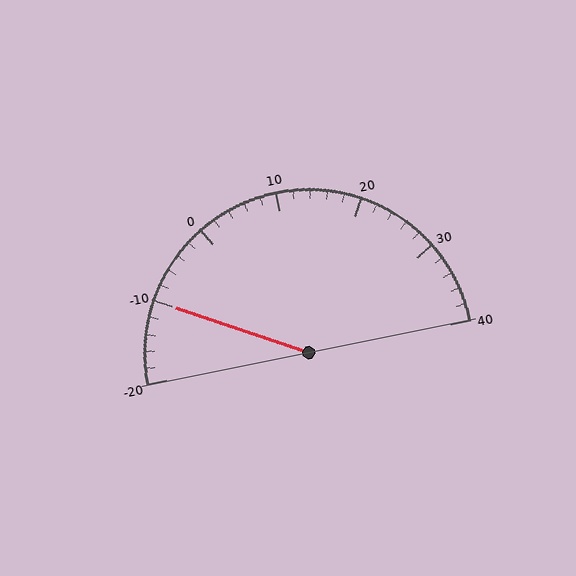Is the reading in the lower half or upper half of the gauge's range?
The reading is in the lower half of the range (-20 to 40).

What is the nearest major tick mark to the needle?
The nearest major tick mark is -10.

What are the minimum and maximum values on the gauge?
The gauge ranges from -20 to 40.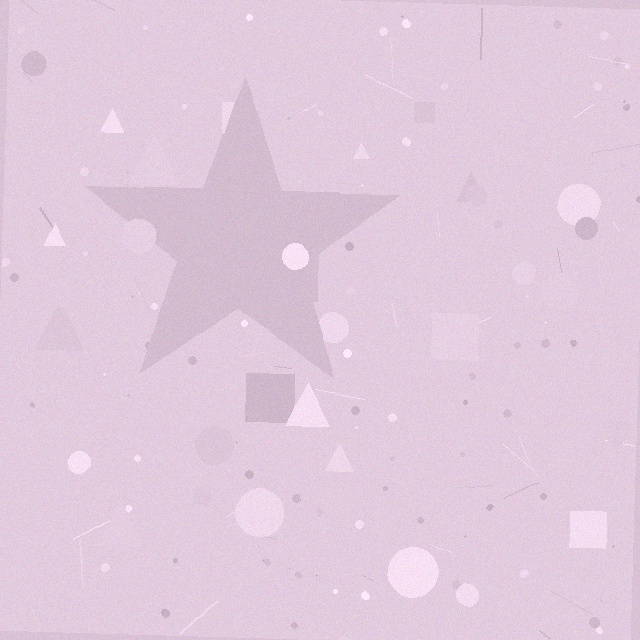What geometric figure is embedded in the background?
A star is embedded in the background.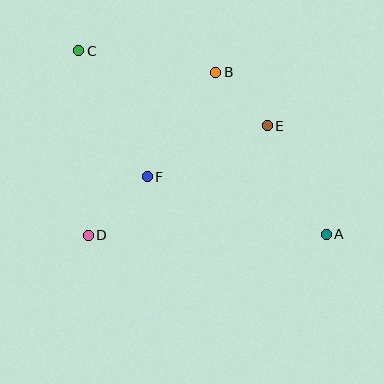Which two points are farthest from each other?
Points A and C are farthest from each other.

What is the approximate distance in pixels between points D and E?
The distance between D and E is approximately 209 pixels.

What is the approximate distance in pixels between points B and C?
The distance between B and C is approximately 139 pixels.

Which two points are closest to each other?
Points B and E are closest to each other.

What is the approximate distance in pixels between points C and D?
The distance between C and D is approximately 185 pixels.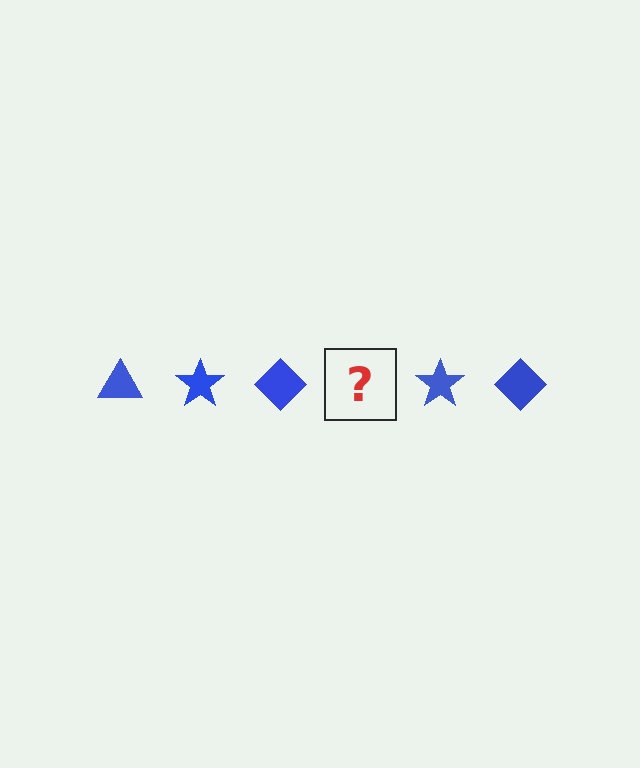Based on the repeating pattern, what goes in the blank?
The blank should be a blue triangle.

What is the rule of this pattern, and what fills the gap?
The rule is that the pattern cycles through triangle, star, diamond shapes in blue. The gap should be filled with a blue triangle.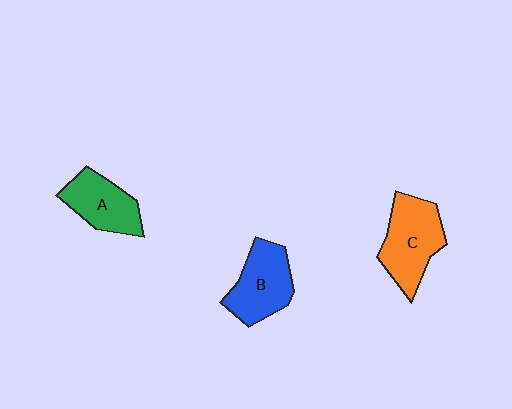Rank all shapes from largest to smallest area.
From largest to smallest: C (orange), B (blue), A (green).